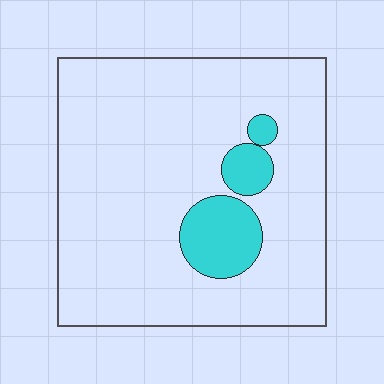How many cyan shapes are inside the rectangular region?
3.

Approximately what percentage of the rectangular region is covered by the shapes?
Approximately 10%.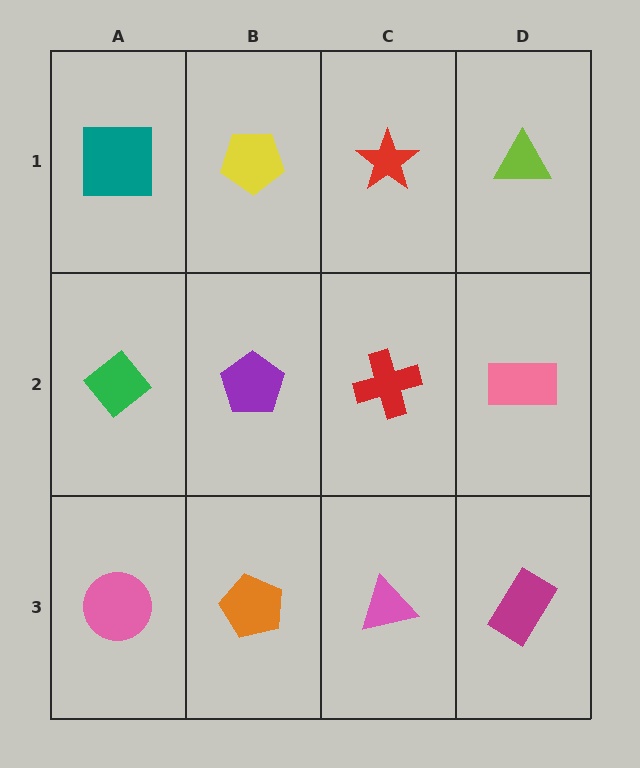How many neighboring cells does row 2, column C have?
4.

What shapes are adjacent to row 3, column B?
A purple pentagon (row 2, column B), a pink circle (row 3, column A), a pink triangle (row 3, column C).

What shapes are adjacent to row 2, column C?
A red star (row 1, column C), a pink triangle (row 3, column C), a purple pentagon (row 2, column B), a pink rectangle (row 2, column D).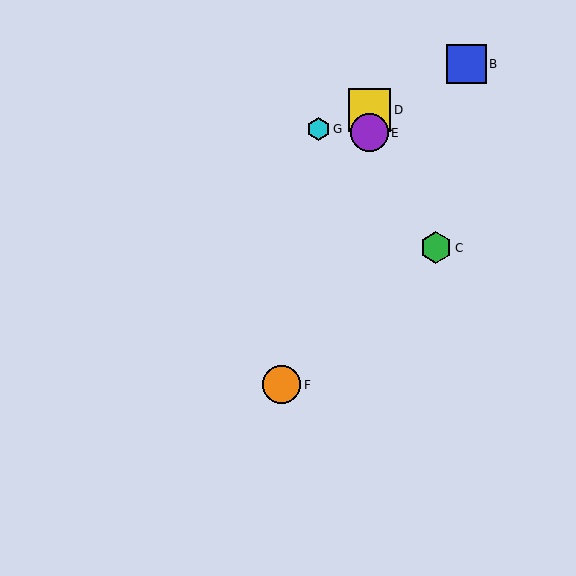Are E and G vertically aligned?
No, E is at x≈369 and G is at x≈318.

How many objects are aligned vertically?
3 objects (A, D, E) are aligned vertically.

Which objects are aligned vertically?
Objects A, D, E are aligned vertically.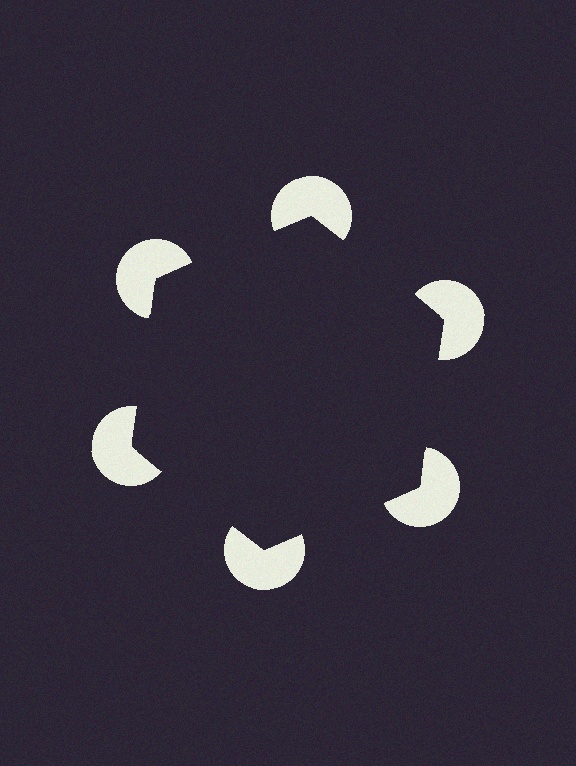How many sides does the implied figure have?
6 sides.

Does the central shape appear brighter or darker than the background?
It typically appears slightly darker than the background, even though no actual brightness change is drawn.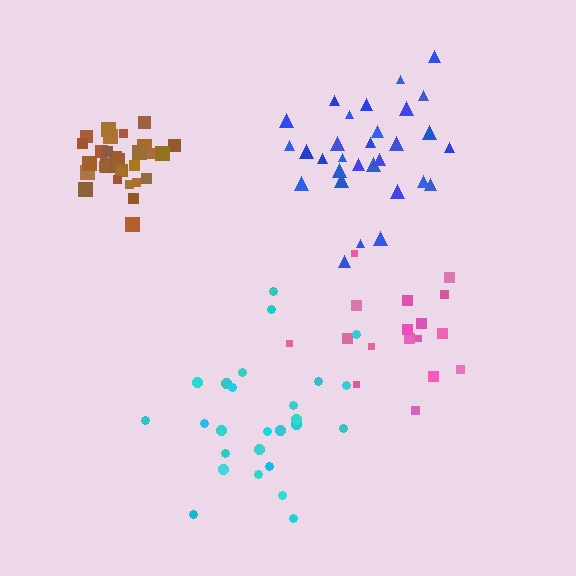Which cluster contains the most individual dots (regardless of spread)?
Brown (31).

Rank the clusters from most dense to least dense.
brown, blue, pink, cyan.